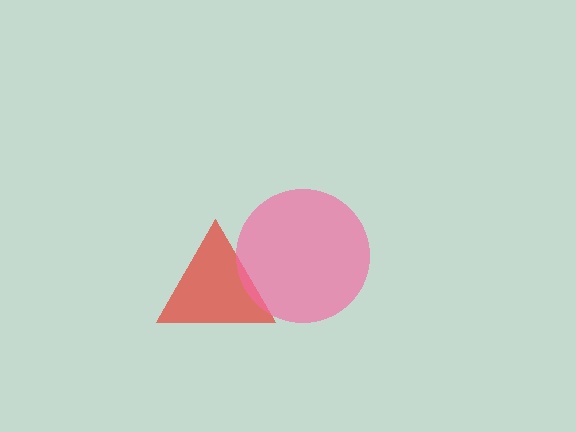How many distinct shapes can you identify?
There are 2 distinct shapes: a red triangle, a pink circle.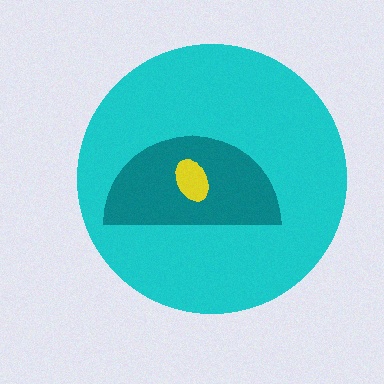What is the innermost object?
The yellow ellipse.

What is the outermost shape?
The cyan circle.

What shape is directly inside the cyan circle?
The teal semicircle.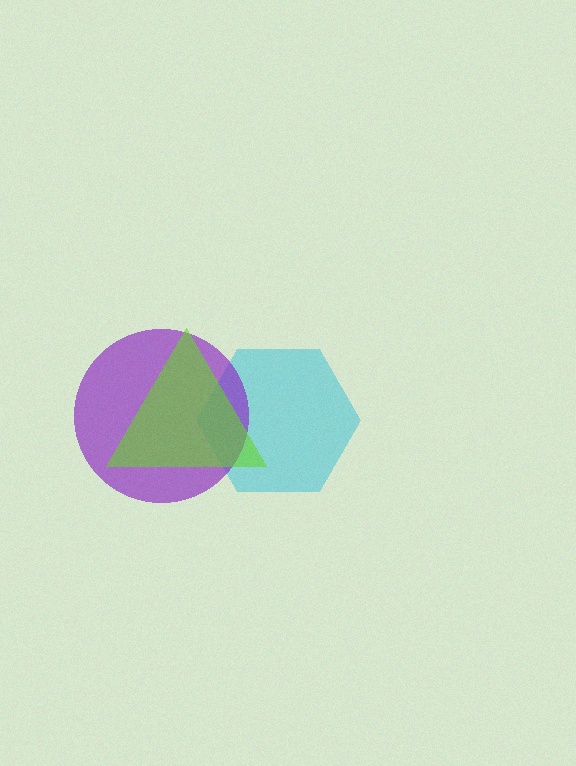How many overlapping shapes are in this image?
There are 3 overlapping shapes in the image.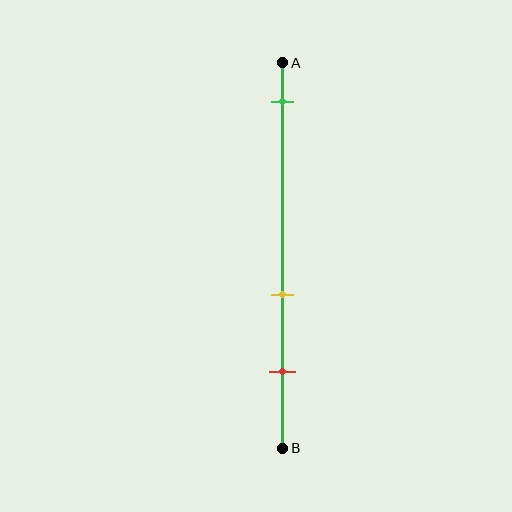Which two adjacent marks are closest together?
The yellow and red marks are the closest adjacent pair.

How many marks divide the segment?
There are 3 marks dividing the segment.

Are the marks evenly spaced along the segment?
No, the marks are not evenly spaced.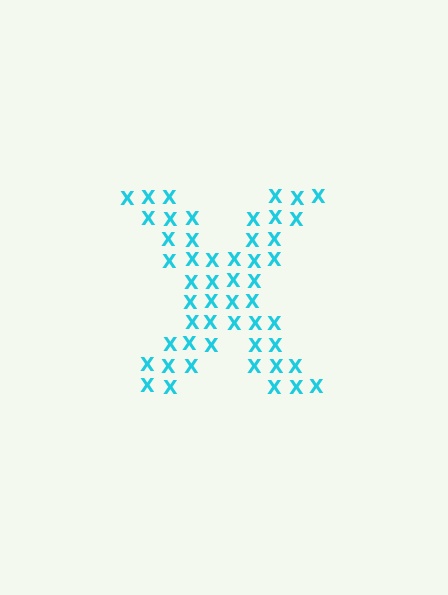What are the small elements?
The small elements are letter X's.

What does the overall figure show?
The overall figure shows the letter X.